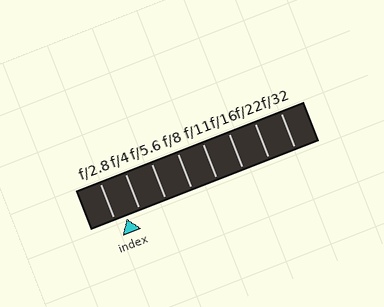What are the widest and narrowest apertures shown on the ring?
The widest aperture shown is f/2.8 and the narrowest is f/32.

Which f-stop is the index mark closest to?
The index mark is closest to f/2.8.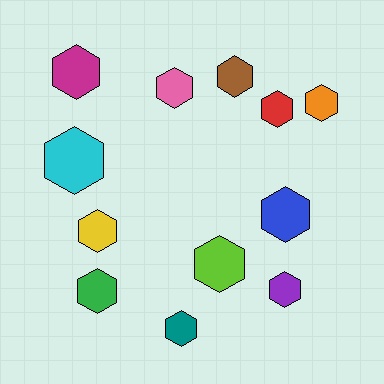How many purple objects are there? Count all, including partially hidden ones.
There is 1 purple object.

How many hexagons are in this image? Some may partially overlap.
There are 12 hexagons.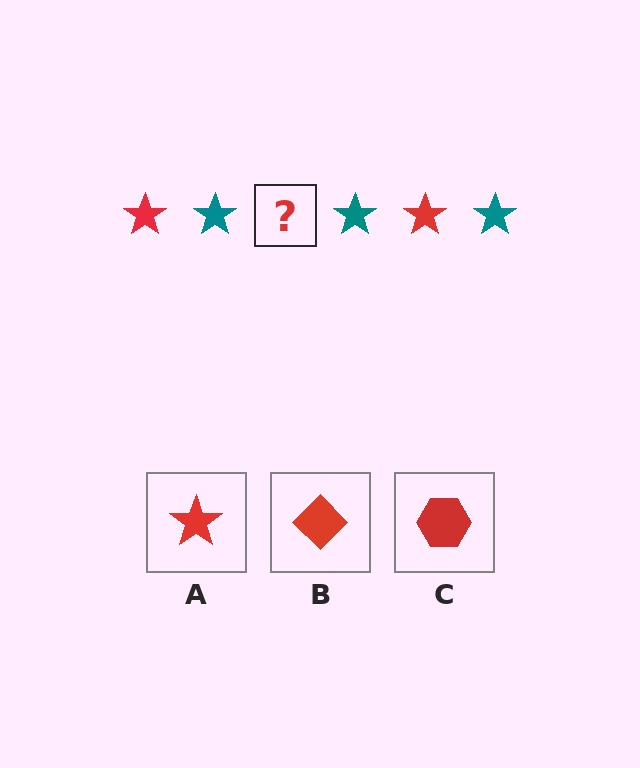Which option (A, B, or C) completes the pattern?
A.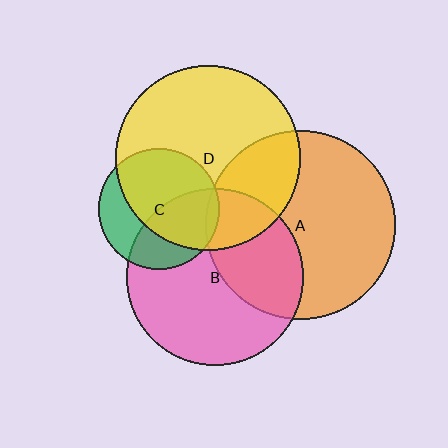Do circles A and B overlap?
Yes.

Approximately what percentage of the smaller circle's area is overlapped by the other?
Approximately 35%.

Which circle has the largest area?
Circle A (orange).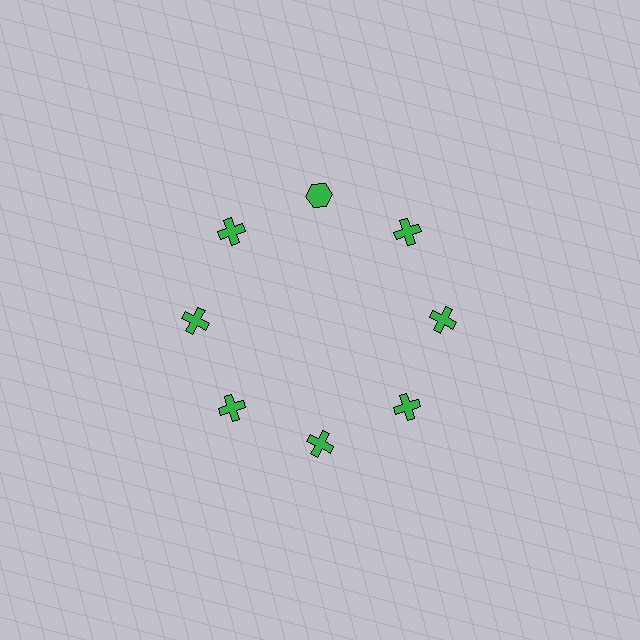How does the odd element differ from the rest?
It has a different shape: hexagon instead of cross.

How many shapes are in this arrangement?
There are 8 shapes arranged in a ring pattern.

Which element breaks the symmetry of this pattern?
The green hexagon at roughly the 12 o'clock position breaks the symmetry. All other shapes are green crosses.